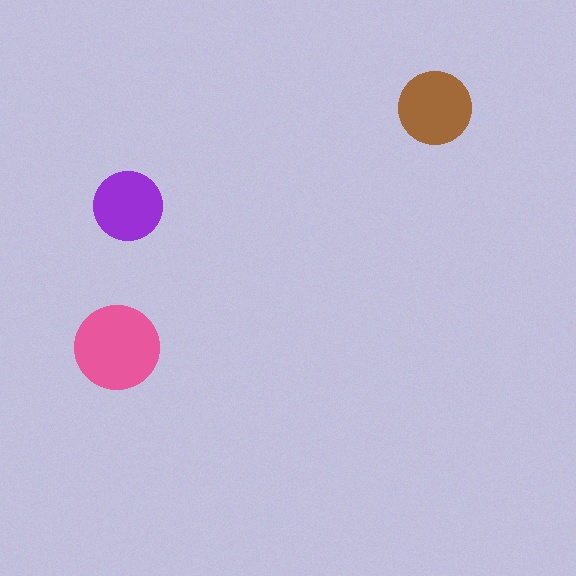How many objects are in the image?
There are 3 objects in the image.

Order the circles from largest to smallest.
the pink one, the brown one, the purple one.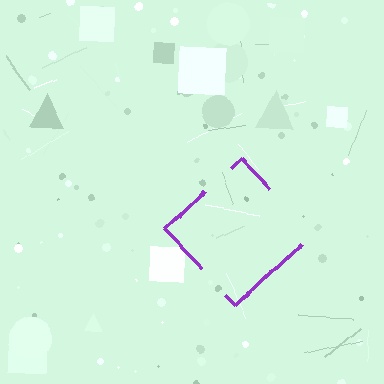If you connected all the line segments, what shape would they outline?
They would outline a diamond.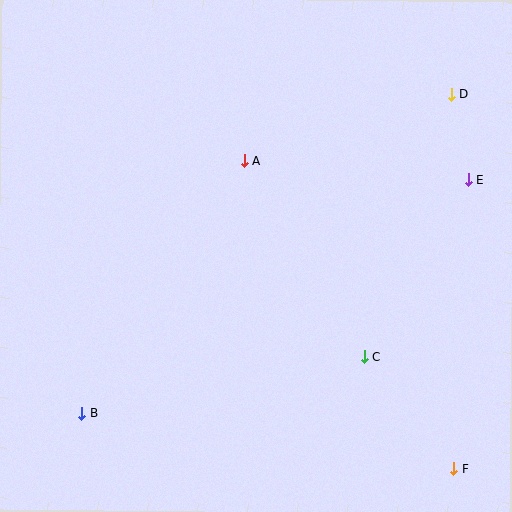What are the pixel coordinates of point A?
Point A is at (244, 161).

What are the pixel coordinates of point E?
Point E is at (468, 180).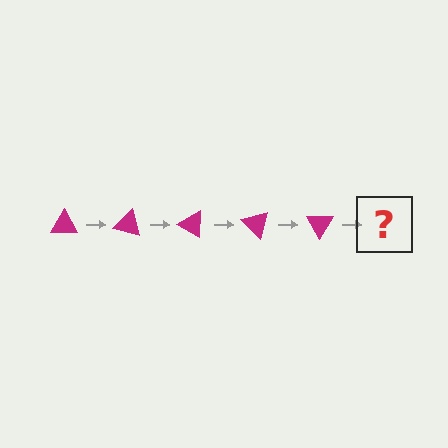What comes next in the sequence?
The next element should be a magenta triangle rotated 75 degrees.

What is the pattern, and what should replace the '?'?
The pattern is that the triangle rotates 15 degrees each step. The '?' should be a magenta triangle rotated 75 degrees.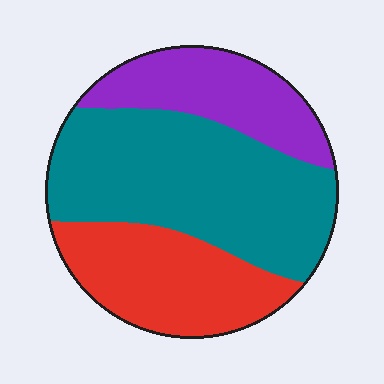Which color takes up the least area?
Purple, at roughly 25%.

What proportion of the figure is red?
Red covers about 30% of the figure.